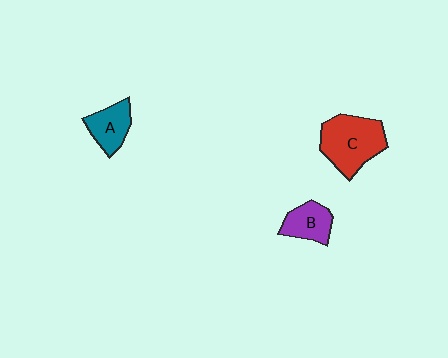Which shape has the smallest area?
Shape B (purple).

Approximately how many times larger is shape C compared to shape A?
Approximately 1.8 times.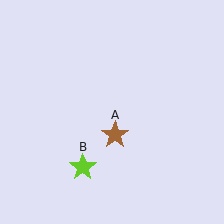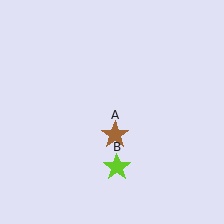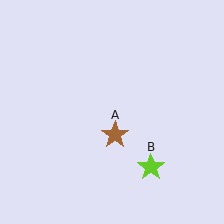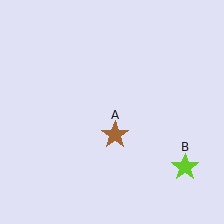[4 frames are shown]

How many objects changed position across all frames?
1 object changed position: lime star (object B).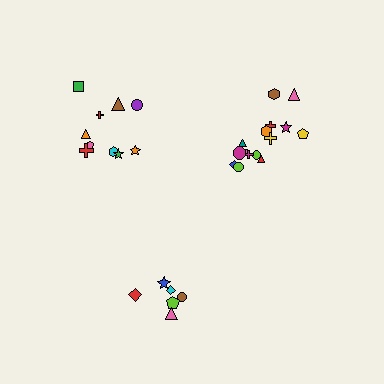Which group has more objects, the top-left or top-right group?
The top-right group.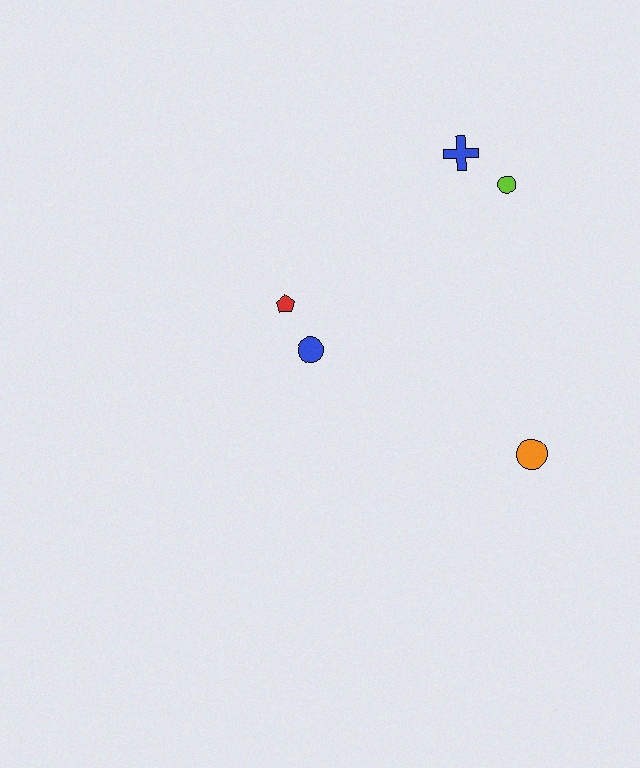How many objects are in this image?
There are 5 objects.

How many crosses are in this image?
There is 1 cross.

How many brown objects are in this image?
There are no brown objects.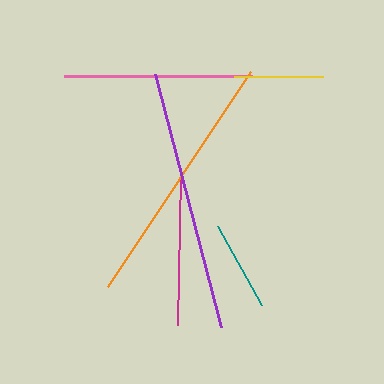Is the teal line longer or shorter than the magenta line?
The magenta line is longer than the teal line.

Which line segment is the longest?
The purple line is the longest at approximately 261 pixels.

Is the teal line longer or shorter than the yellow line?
The teal line is longer than the yellow line.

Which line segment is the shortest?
The yellow line is the shortest at approximately 89 pixels.